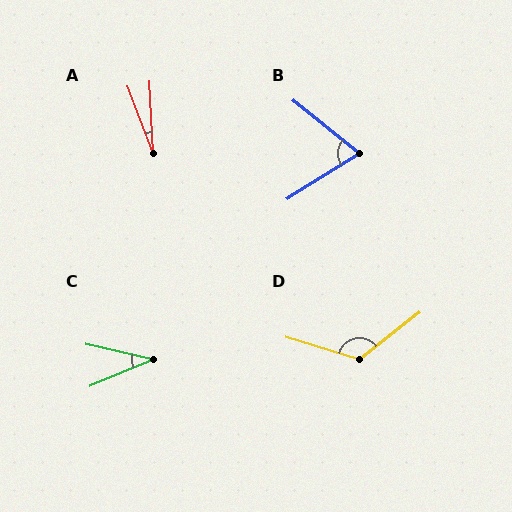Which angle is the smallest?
A, at approximately 17 degrees.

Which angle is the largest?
D, at approximately 125 degrees.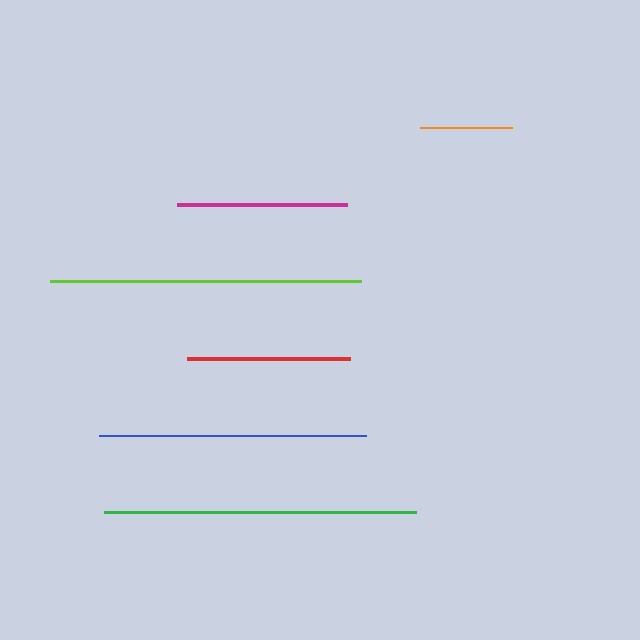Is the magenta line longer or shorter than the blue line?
The blue line is longer than the magenta line.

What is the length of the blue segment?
The blue segment is approximately 267 pixels long.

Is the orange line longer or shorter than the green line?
The green line is longer than the orange line.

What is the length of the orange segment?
The orange segment is approximately 92 pixels long.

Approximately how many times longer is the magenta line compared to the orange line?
The magenta line is approximately 1.8 times the length of the orange line.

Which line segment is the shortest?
The orange line is the shortest at approximately 92 pixels.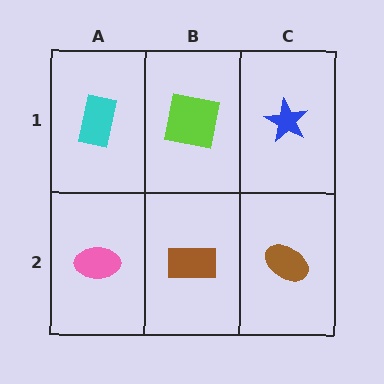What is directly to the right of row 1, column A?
A lime square.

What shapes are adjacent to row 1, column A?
A pink ellipse (row 2, column A), a lime square (row 1, column B).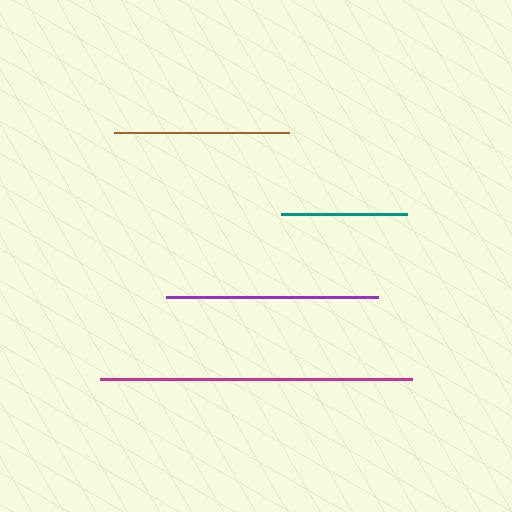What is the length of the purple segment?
The purple segment is approximately 212 pixels long.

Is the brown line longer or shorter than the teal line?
The brown line is longer than the teal line.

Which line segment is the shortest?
The teal line is the shortest at approximately 126 pixels.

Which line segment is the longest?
The magenta line is the longest at approximately 312 pixels.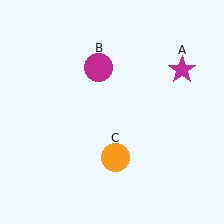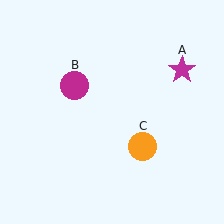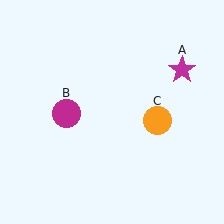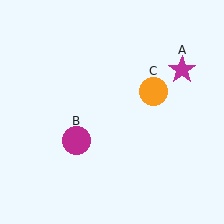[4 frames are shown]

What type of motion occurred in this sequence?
The magenta circle (object B), orange circle (object C) rotated counterclockwise around the center of the scene.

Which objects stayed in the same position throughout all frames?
Magenta star (object A) remained stationary.